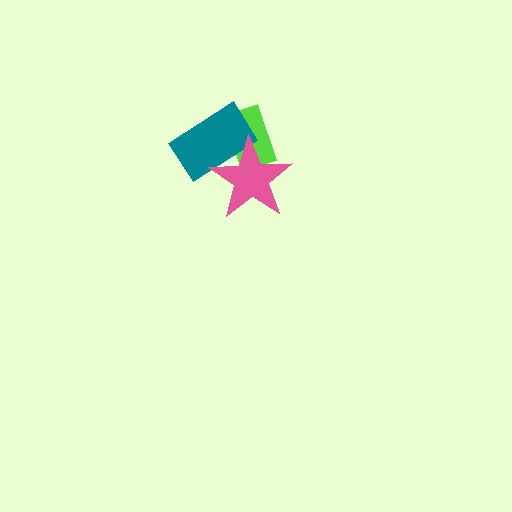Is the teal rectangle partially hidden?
Yes, it is partially covered by another shape.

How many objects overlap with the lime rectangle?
2 objects overlap with the lime rectangle.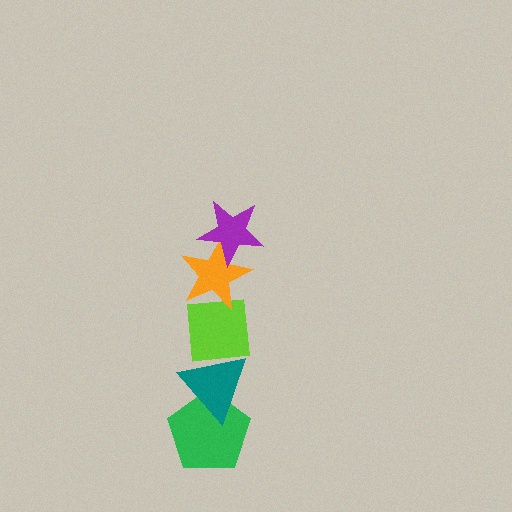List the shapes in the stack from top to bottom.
From top to bottom: the purple star, the orange star, the lime square, the teal triangle, the green pentagon.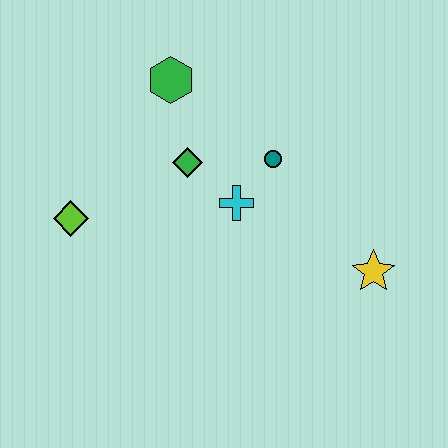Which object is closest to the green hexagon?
The green diamond is closest to the green hexagon.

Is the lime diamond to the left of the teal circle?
Yes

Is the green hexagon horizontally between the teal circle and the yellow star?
No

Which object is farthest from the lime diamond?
The yellow star is farthest from the lime diamond.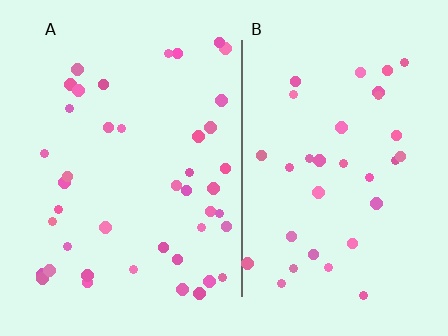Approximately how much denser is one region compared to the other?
Approximately 1.3× — region A over region B.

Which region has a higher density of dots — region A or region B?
A (the left).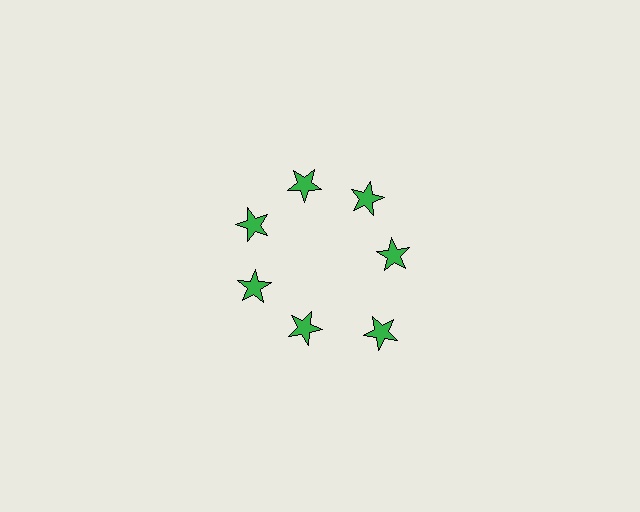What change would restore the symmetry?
The symmetry would be restored by moving it inward, back onto the ring so that all 7 stars sit at equal angles and equal distance from the center.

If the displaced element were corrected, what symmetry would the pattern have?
It would have 7-fold rotational symmetry — the pattern would map onto itself every 51 degrees.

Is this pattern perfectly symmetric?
No. The 7 green stars are arranged in a ring, but one element near the 5 o'clock position is pushed outward from the center, breaking the 7-fold rotational symmetry.